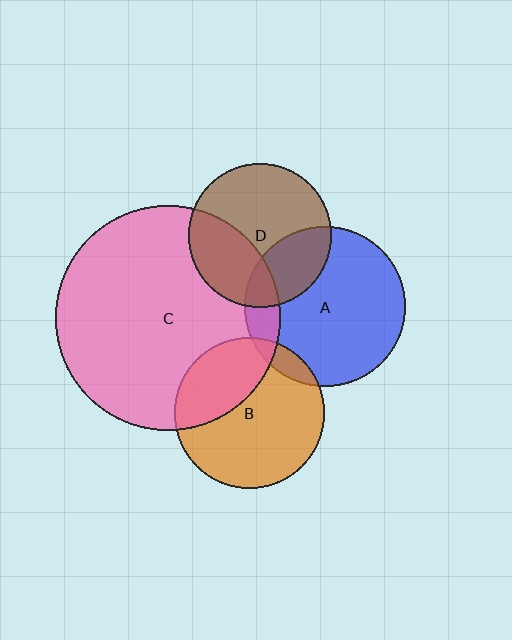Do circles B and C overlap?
Yes.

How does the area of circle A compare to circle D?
Approximately 1.2 times.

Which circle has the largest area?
Circle C (pink).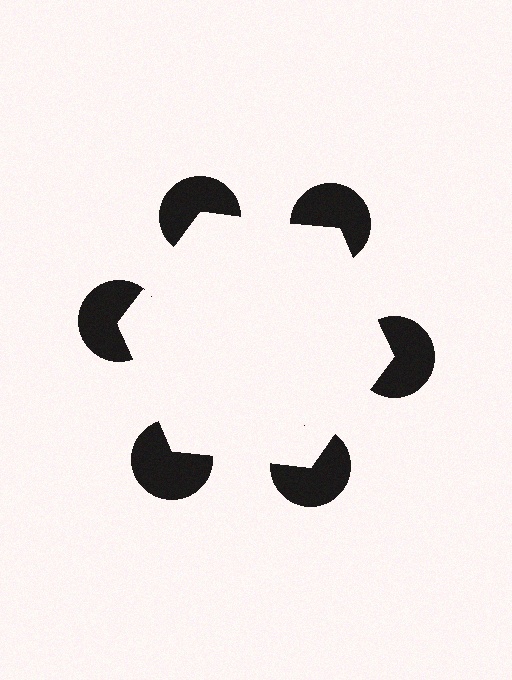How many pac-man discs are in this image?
There are 6 — one at each vertex of the illusory hexagon.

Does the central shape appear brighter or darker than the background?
It typically appears slightly brighter than the background, even though no actual brightness change is drawn.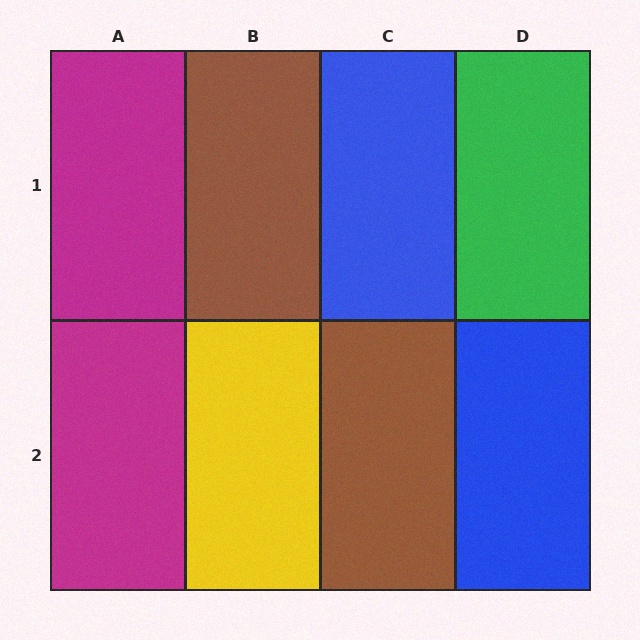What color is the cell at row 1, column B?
Brown.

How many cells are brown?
2 cells are brown.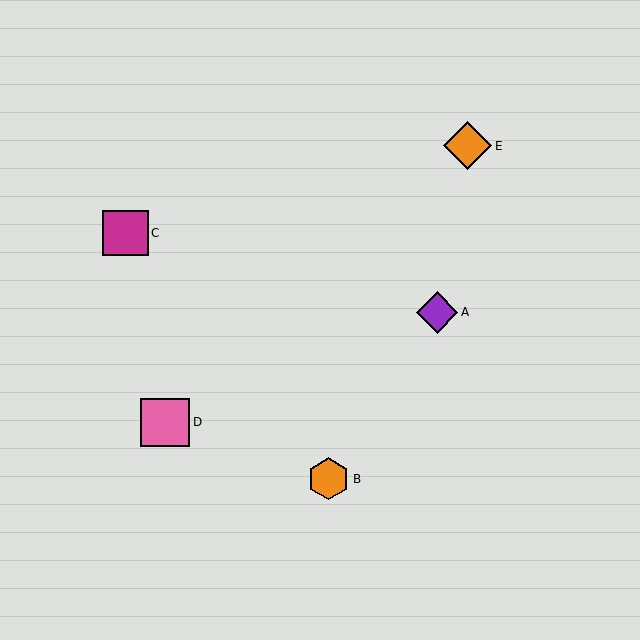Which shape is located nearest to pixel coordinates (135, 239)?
The magenta square (labeled C) at (125, 233) is nearest to that location.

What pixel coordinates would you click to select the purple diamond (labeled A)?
Click at (437, 312) to select the purple diamond A.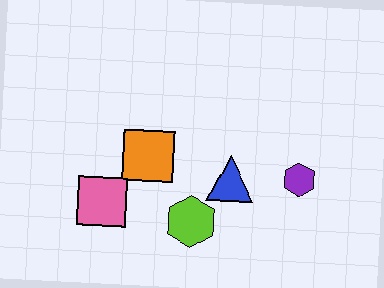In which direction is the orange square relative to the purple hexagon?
The orange square is to the left of the purple hexagon.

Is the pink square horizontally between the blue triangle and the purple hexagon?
No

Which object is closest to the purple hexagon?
The blue triangle is closest to the purple hexagon.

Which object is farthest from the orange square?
The purple hexagon is farthest from the orange square.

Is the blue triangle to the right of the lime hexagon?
Yes